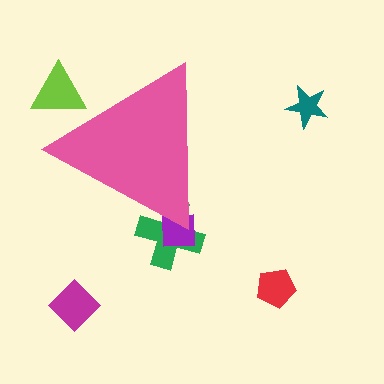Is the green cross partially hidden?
Yes, the green cross is partially hidden behind the pink triangle.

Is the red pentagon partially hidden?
No, the red pentagon is fully visible.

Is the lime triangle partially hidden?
Yes, the lime triangle is partially hidden behind the pink triangle.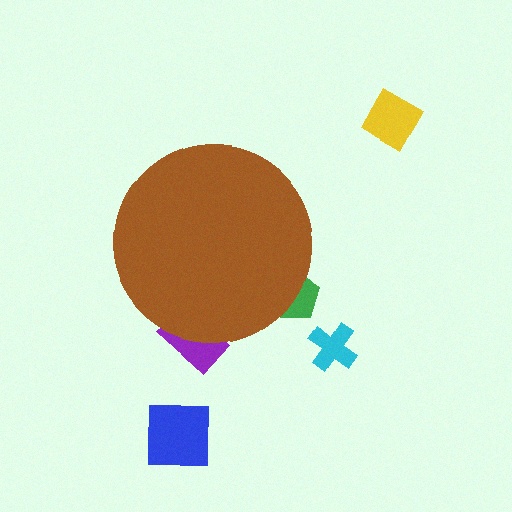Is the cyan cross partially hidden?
No, the cyan cross is fully visible.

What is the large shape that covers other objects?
A brown circle.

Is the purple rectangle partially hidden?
Yes, the purple rectangle is partially hidden behind the brown circle.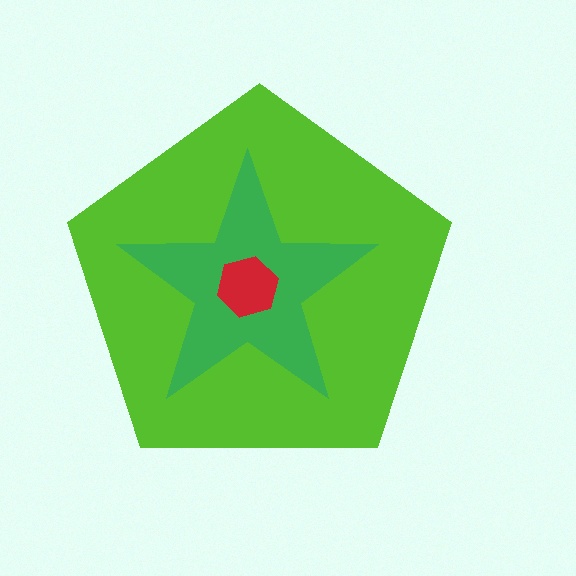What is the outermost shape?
The lime pentagon.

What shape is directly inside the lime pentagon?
The green star.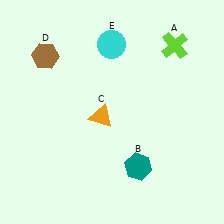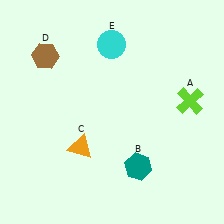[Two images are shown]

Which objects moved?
The objects that moved are: the lime cross (A), the orange triangle (C).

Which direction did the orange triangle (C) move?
The orange triangle (C) moved down.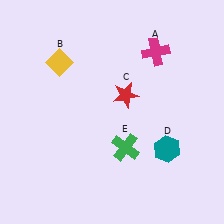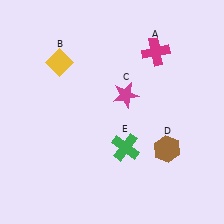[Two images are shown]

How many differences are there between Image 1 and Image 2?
There are 2 differences between the two images.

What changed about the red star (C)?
In Image 1, C is red. In Image 2, it changed to magenta.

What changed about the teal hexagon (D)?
In Image 1, D is teal. In Image 2, it changed to brown.